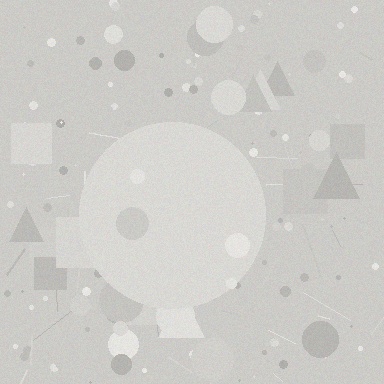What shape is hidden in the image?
A circle is hidden in the image.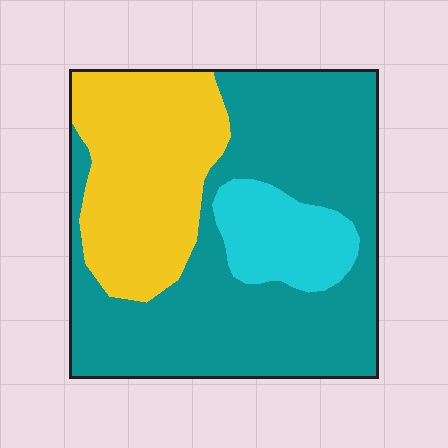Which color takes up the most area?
Teal, at roughly 60%.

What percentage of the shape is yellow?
Yellow covers roughly 30% of the shape.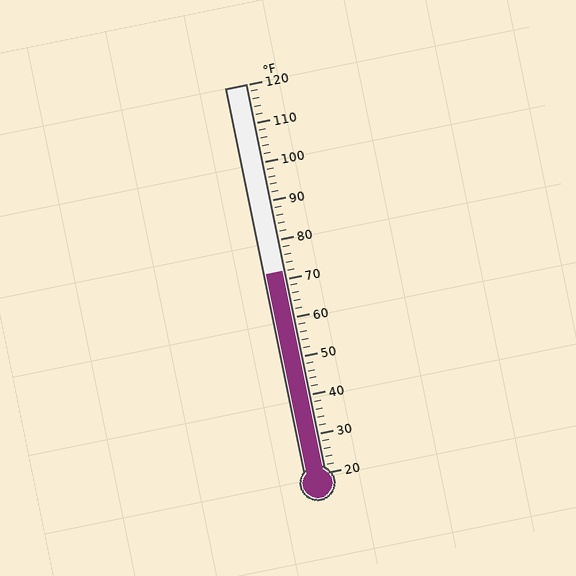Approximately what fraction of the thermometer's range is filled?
The thermometer is filled to approximately 50% of its range.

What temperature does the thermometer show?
The thermometer shows approximately 72°F.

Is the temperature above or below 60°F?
The temperature is above 60°F.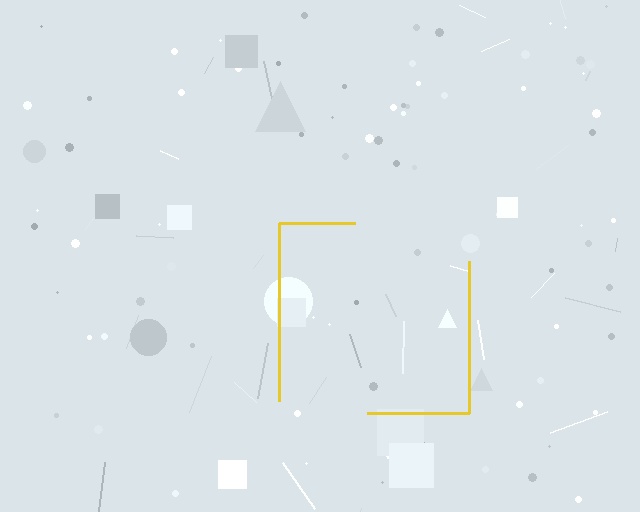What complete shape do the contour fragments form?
The contour fragments form a square.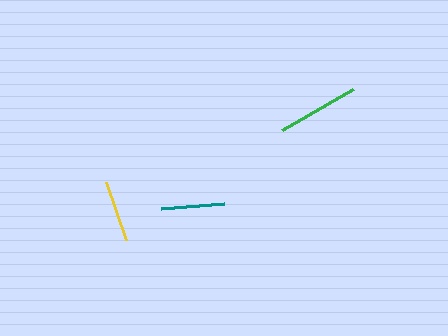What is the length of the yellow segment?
The yellow segment is approximately 62 pixels long.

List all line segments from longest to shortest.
From longest to shortest: green, teal, yellow.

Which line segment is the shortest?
The yellow line is the shortest at approximately 62 pixels.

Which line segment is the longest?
The green line is the longest at approximately 81 pixels.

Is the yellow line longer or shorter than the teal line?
The teal line is longer than the yellow line.